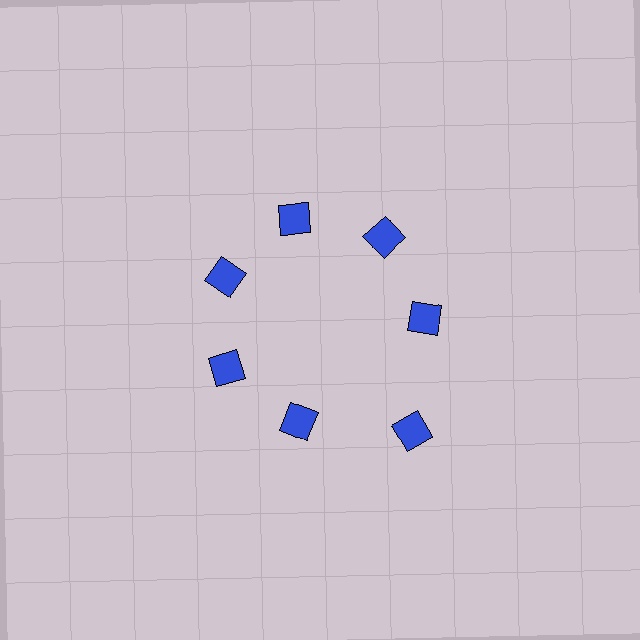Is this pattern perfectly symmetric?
No. The 7 blue diamonds are arranged in a ring, but one element near the 5 o'clock position is pushed outward from the center, breaking the 7-fold rotational symmetry.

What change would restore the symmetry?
The symmetry would be restored by moving it inward, back onto the ring so that all 7 diamonds sit at equal angles and equal distance from the center.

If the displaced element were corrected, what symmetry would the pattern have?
It would have 7-fold rotational symmetry — the pattern would map onto itself every 51 degrees.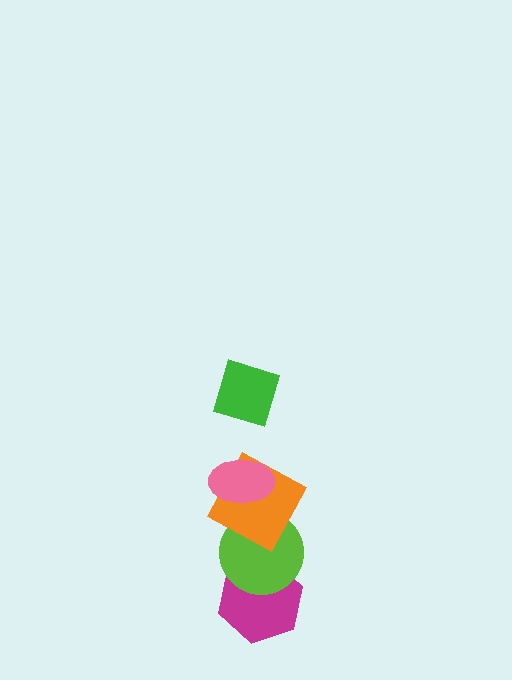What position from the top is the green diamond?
The green diamond is 1st from the top.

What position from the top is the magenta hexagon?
The magenta hexagon is 5th from the top.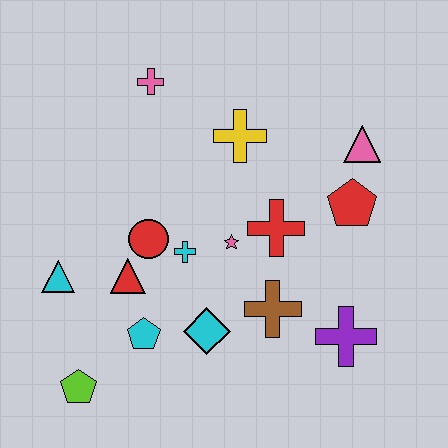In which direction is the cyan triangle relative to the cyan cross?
The cyan triangle is to the left of the cyan cross.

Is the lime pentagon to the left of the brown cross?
Yes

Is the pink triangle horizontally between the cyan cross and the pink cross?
No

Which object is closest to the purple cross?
The brown cross is closest to the purple cross.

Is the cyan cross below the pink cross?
Yes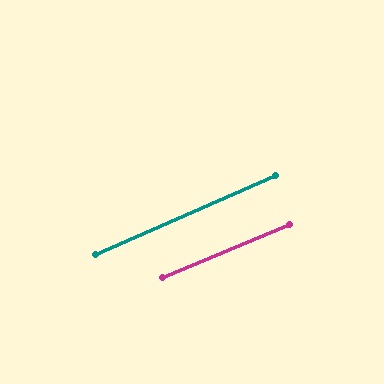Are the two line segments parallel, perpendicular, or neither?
Parallel — their directions differ by only 0.8°.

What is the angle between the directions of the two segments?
Approximately 1 degree.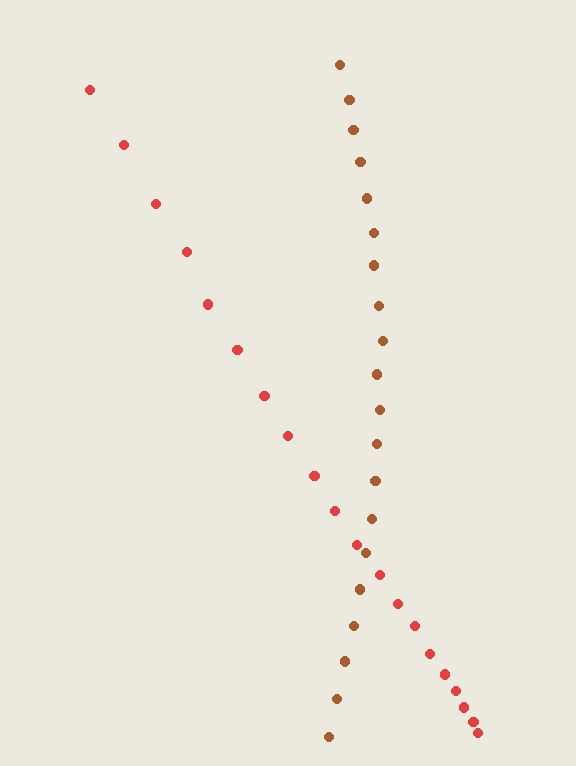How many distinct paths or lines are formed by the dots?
There are 2 distinct paths.